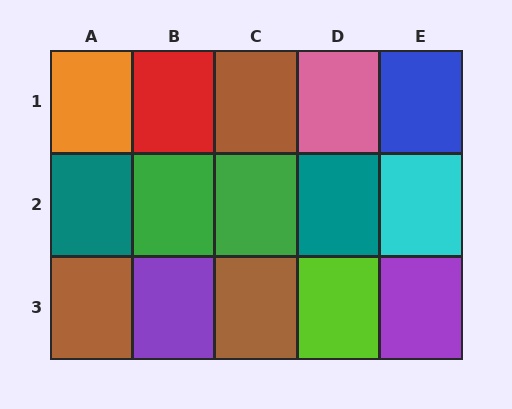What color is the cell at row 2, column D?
Teal.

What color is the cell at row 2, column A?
Teal.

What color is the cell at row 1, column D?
Pink.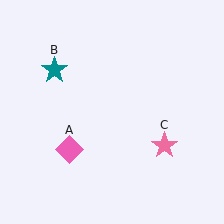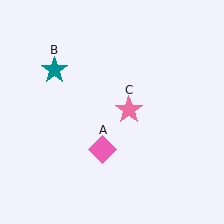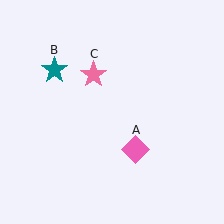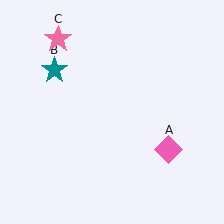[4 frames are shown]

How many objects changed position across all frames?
2 objects changed position: pink diamond (object A), pink star (object C).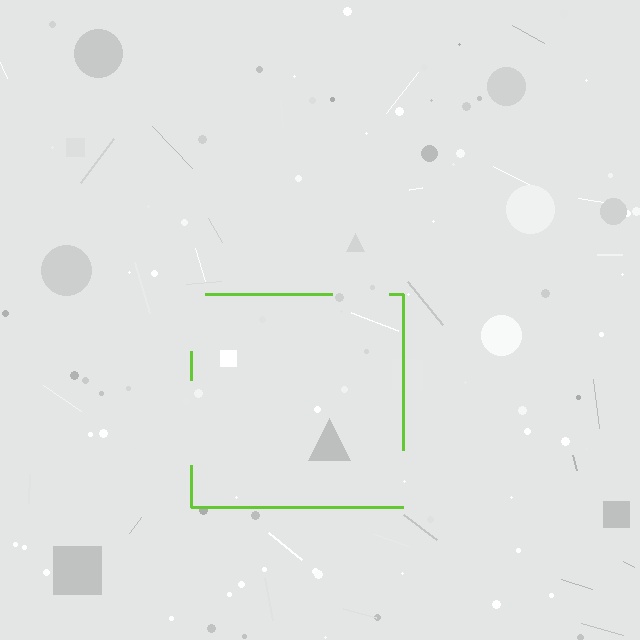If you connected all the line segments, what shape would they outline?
They would outline a square.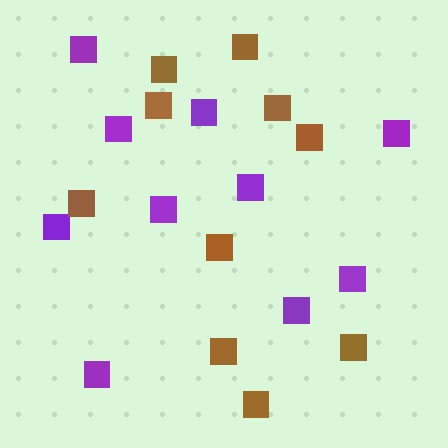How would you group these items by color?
There are 2 groups: one group of purple squares (10) and one group of brown squares (10).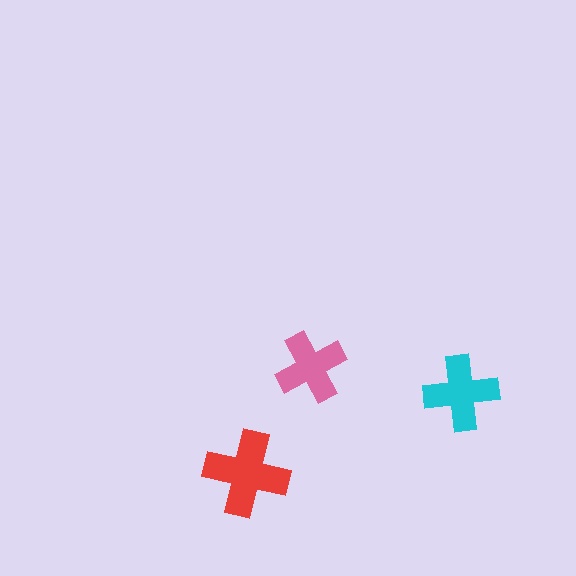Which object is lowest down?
The red cross is bottommost.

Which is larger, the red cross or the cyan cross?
The red one.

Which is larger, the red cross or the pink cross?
The red one.